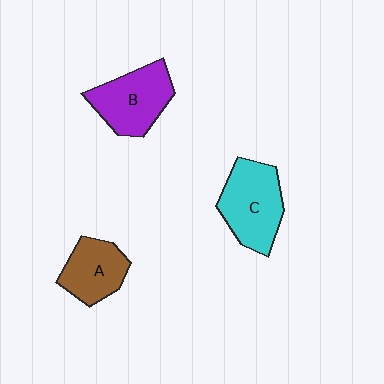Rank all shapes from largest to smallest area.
From largest to smallest: C (cyan), B (purple), A (brown).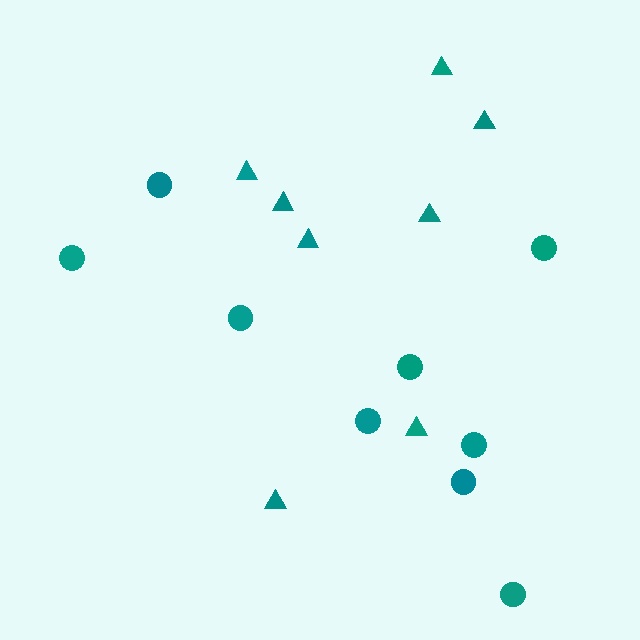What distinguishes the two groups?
There are 2 groups: one group of circles (9) and one group of triangles (8).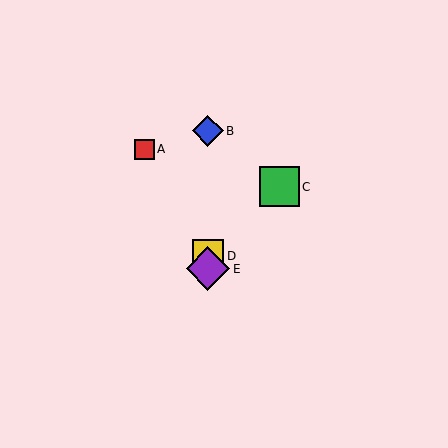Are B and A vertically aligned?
No, B is at x≈208 and A is at x≈144.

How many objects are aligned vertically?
3 objects (B, D, E) are aligned vertically.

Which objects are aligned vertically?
Objects B, D, E are aligned vertically.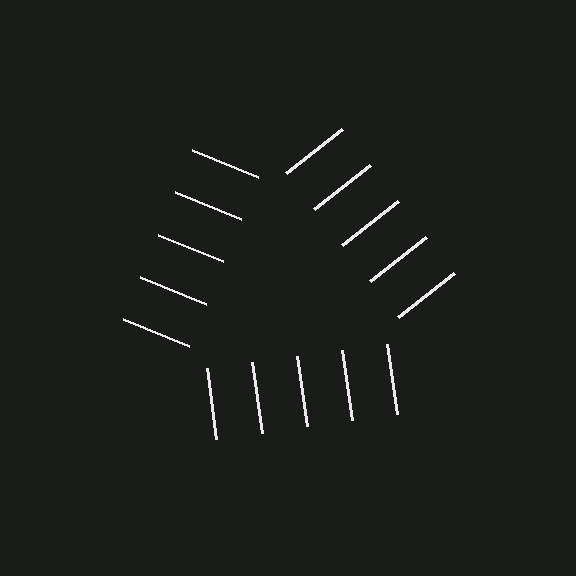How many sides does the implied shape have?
3 sides — the line-ends trace a triangle.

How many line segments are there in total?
15 — 5 along each of the 3 edges.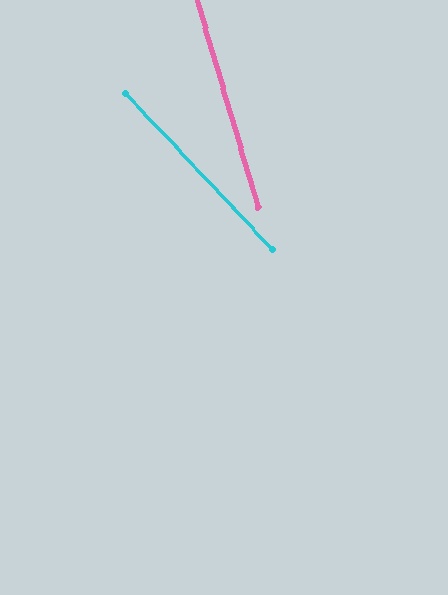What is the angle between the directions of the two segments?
Approximately 27 degrees.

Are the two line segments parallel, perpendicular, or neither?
Neither parallel nor perpendicular — they differ by about 27°.